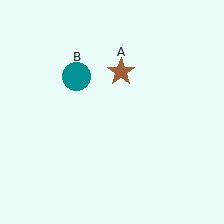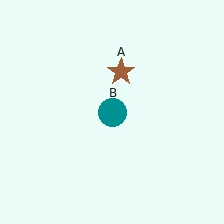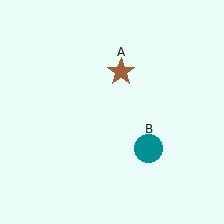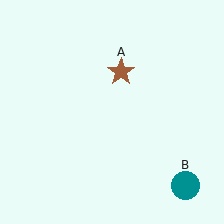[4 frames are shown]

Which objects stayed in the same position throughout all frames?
Brown star (object A) remained stationary.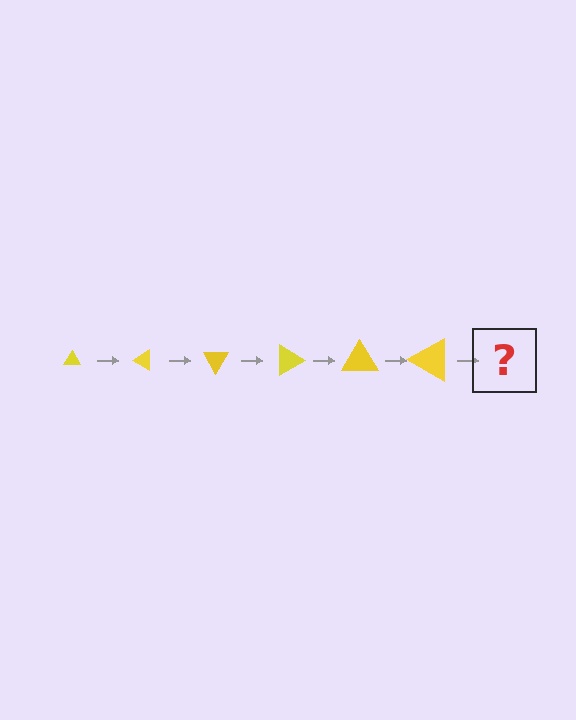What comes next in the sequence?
The next element should be a triangle, larger than the previous one and rotated 180 degrees from the start.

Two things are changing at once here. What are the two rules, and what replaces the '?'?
The two rules are that the triangle grows larger each step and it rotates 30 degrees each step. The '?' should be a triangle, larger than the previous one and rotated 180 degrees from the start.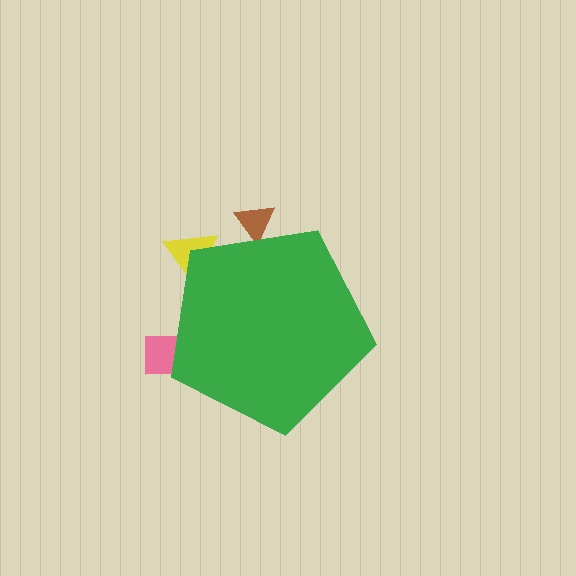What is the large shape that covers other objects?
A green pentagon.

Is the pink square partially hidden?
Yes, the pink square is partially hidden behind the green pentagon.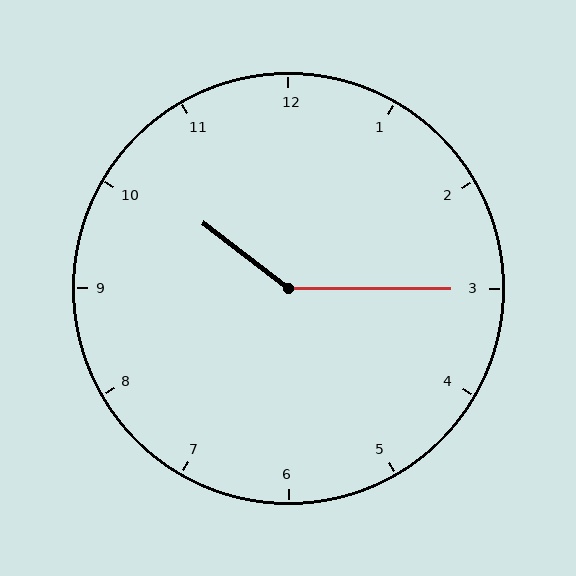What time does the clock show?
10:15.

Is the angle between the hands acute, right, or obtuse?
It is obtuse.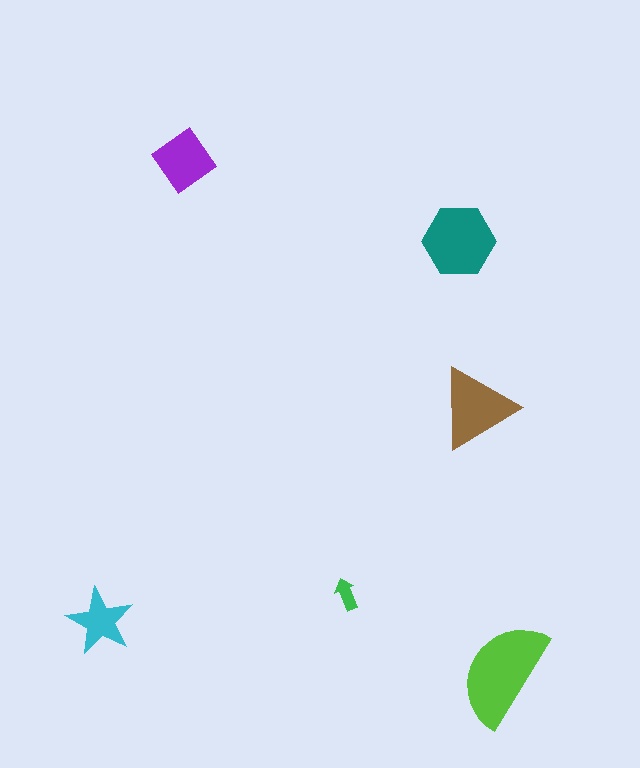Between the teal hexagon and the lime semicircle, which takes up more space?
The lime semicircle.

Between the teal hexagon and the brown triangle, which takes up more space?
The teal hexagon.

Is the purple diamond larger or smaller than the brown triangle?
Smaller.